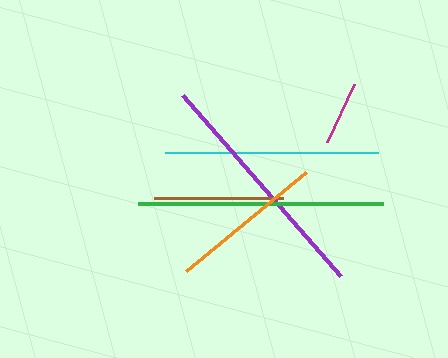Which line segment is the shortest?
The magenta line is the shortest at approximately 64 pixels.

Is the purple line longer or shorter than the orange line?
The purple line is longer than the orange line.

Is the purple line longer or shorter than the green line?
The green line is longer than the purple line.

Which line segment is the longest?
The green line is the longest at approximately 245 pixels.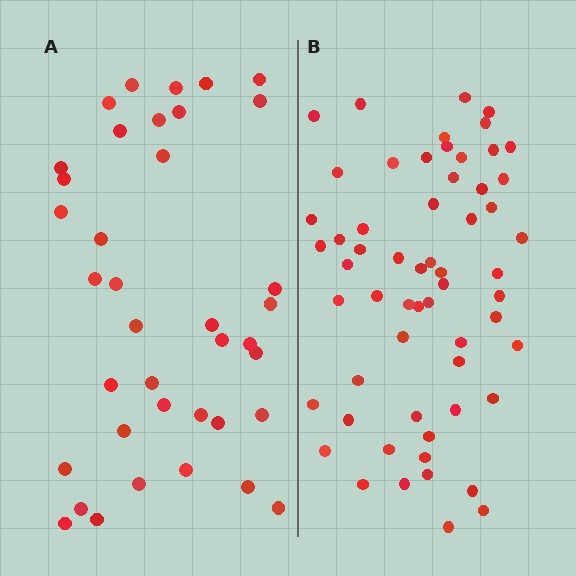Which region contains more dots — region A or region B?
Region B (the right region) has more dots.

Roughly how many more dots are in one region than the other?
Region B has approximately 20 more dots than region A.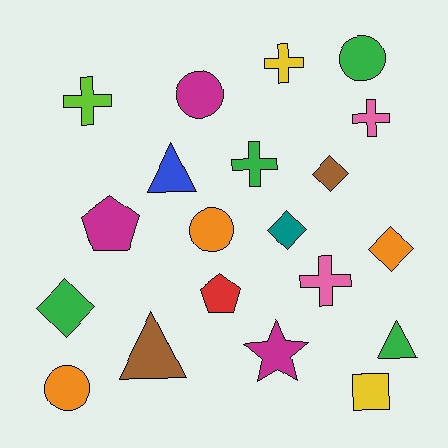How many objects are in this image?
There are 20 objects.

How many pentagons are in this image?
There are 2 pentagons.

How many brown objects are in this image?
There are 2 brown objects.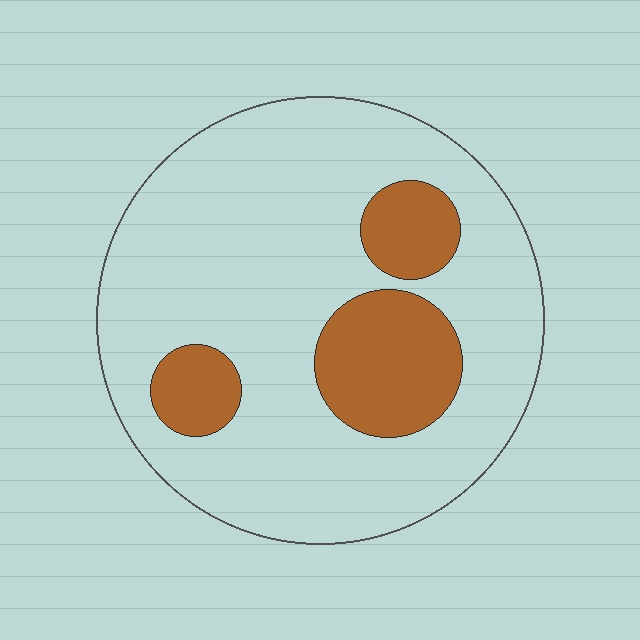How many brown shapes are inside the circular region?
3.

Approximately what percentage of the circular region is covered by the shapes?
Approximately 20%.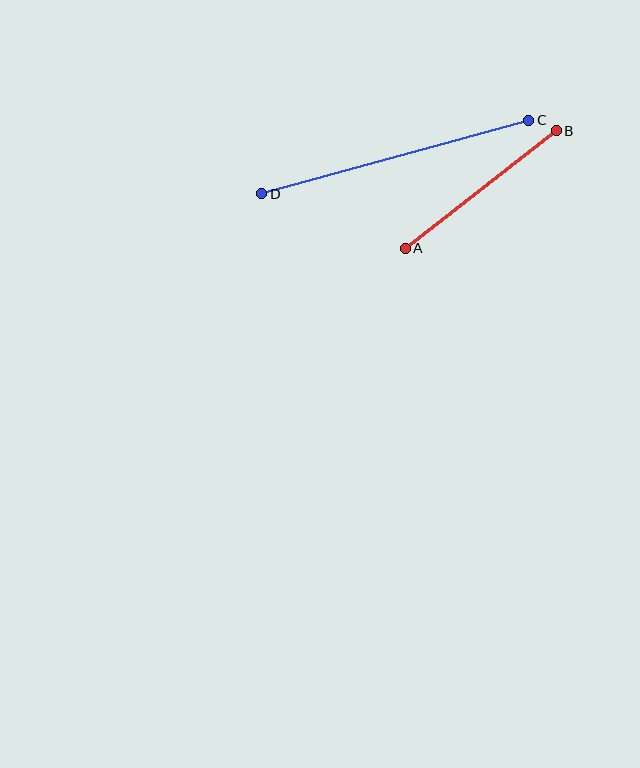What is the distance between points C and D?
The distance is approximately 277 pixels.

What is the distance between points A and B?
The distance is approximately 191 pixels.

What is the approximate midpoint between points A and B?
The midpoint is at approximately (481, 190) pixels.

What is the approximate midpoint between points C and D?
The midpoint is at approximately (395, 157) pixels.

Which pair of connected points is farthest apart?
Points C and D are farthest apart.